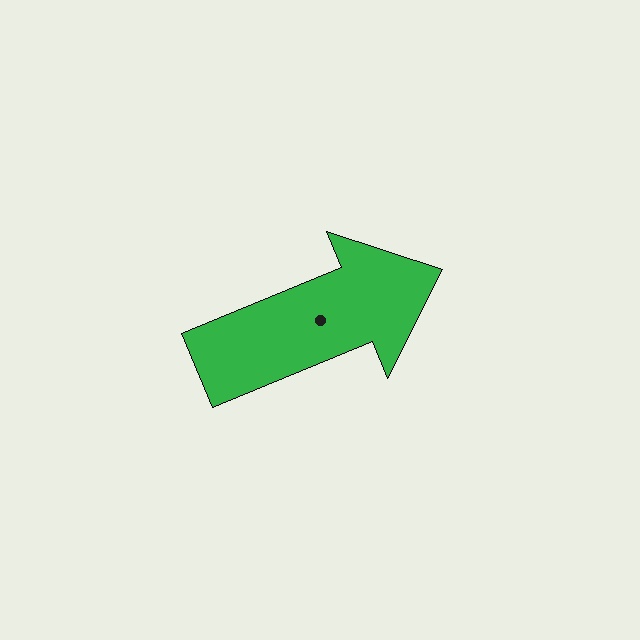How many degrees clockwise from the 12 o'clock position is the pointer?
Approximately 68 degrees.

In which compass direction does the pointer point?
East.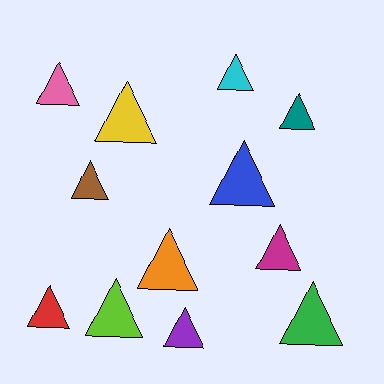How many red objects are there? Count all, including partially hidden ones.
There is 1 red object.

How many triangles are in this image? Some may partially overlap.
There are 12 triangles.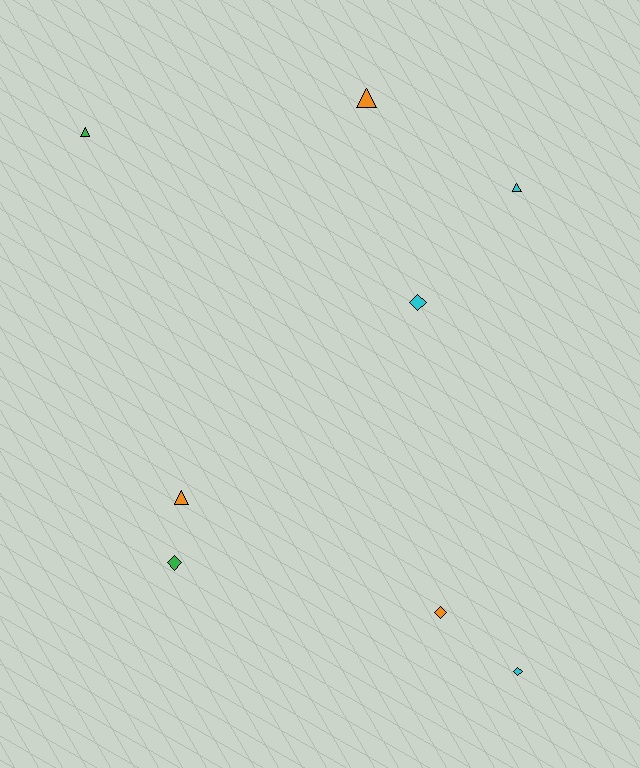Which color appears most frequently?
Cyan, with 3 objects.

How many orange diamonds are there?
There is 1 orange diamond.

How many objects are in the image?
There are 8 objects.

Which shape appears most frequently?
Diamond, with 4 objects.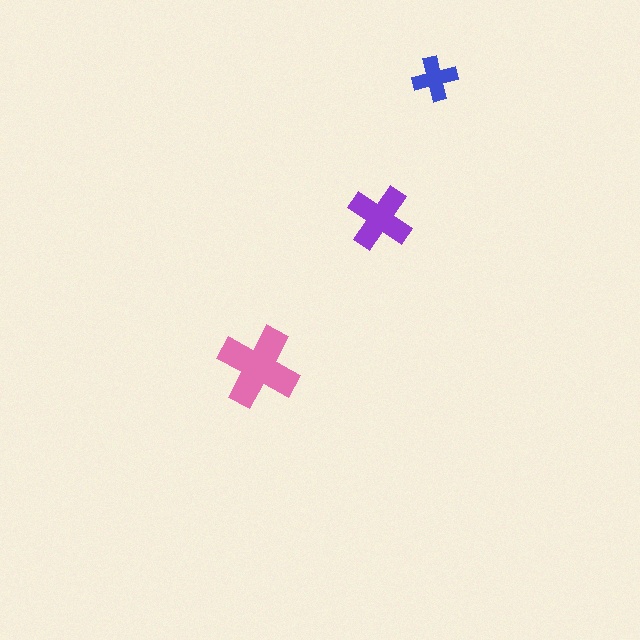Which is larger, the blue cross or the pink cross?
The pink one.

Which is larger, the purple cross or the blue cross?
The purple one.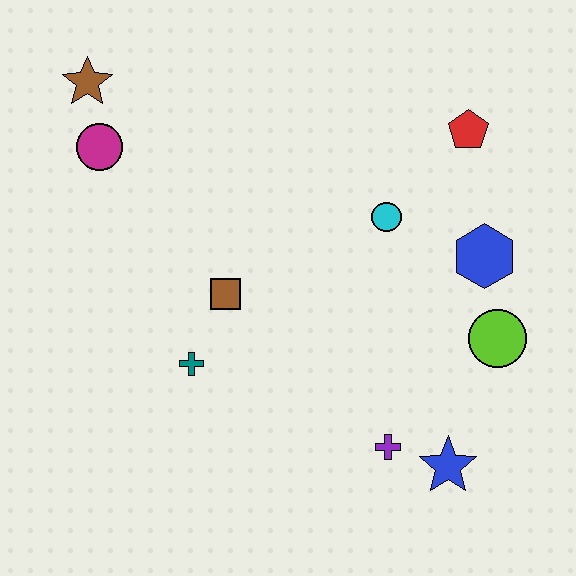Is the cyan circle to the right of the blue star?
No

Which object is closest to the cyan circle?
The blue hexagon is closest to the cyan circle.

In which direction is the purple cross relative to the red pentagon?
The purple cross is below the red pentagon.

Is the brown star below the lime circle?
No